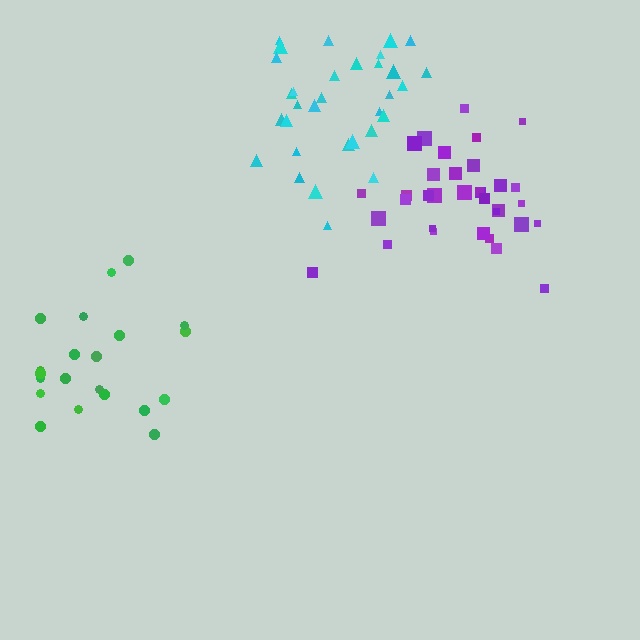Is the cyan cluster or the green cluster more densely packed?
Cyan.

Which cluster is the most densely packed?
Purple.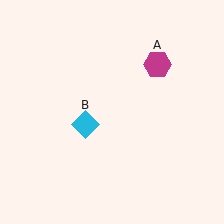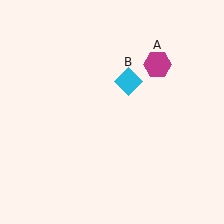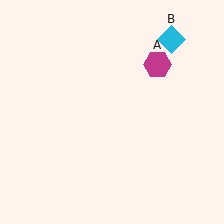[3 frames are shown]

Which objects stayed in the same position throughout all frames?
Magenta hexagon (object A) remained stationary.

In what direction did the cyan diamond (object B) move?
The cyan diamond (object B) moved up and to the right.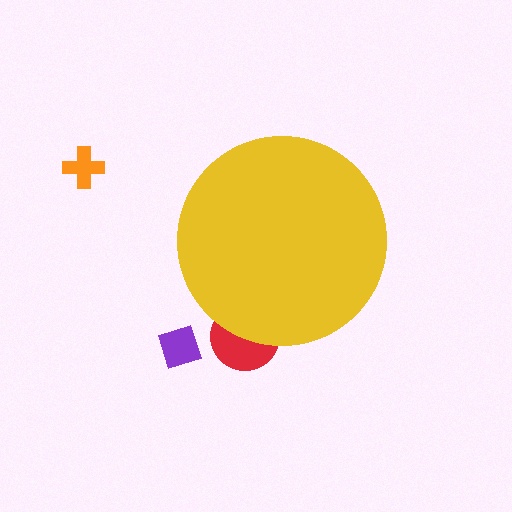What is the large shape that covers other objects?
A yellow circle.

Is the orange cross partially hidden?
No, the orange cross is fully visible.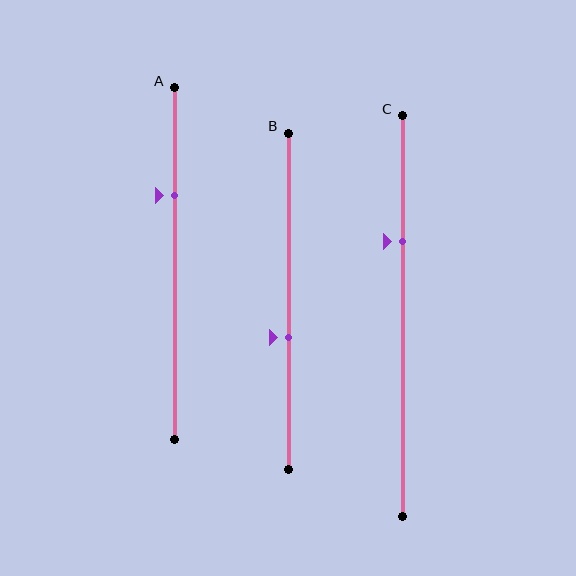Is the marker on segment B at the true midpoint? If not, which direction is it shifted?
No, the marker on segment B is shifted downward by about 11% of the segment length.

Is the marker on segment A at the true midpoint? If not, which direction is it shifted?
No, the marker on segment A is shifted upward by about 20% of the segment length.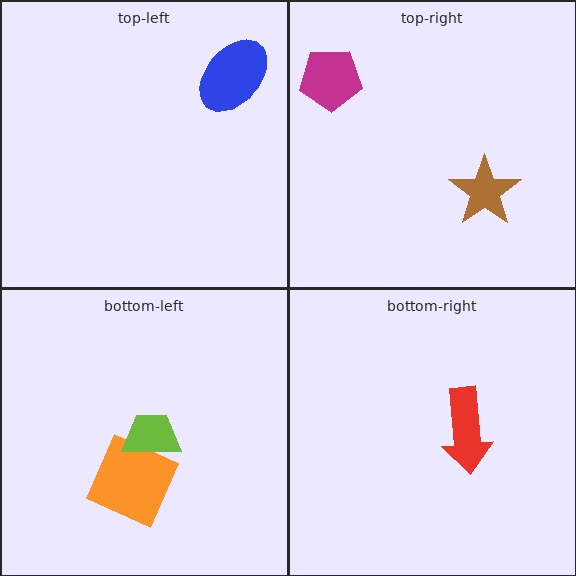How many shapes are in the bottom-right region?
1.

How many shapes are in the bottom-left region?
2.